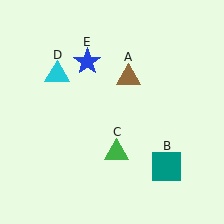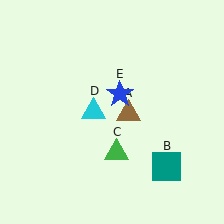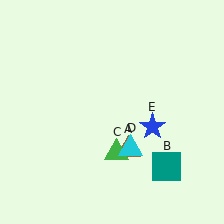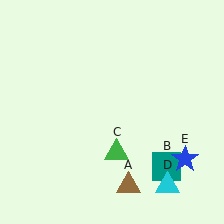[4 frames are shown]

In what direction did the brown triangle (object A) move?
The brown triangle (object A) moved down.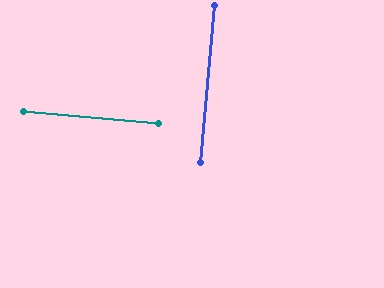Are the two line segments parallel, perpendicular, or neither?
Perpendicular — they meet at approximately 90°.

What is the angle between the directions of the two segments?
Approximately 90 degrees.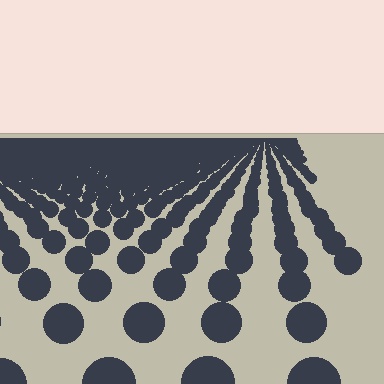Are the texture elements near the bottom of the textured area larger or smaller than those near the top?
Larger. Near the bottom, elements are closer to the viewer and appear at a bigger on-screen size.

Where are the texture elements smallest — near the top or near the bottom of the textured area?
Near the top.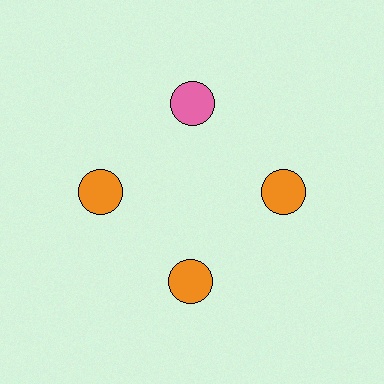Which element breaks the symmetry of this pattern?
The pink circle at roughly the 12 o'clock position breaks the symmetry. All other shapes are orange circles.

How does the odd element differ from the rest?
It has a different color: pink instead of orange.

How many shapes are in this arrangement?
There are 4 shapes arranged in a ring pattern.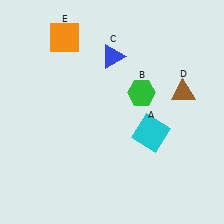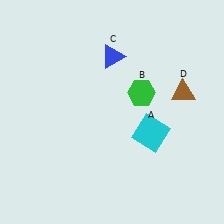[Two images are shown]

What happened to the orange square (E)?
The orange square (E) was removed in Image 2. It was in the top-left area of Image 1.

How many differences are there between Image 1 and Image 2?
There is 1 difference between the two images.